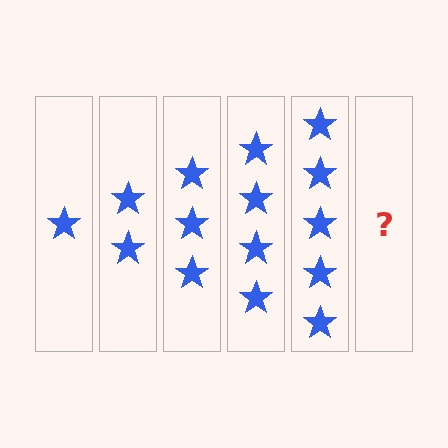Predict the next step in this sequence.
The next step is 6 stars.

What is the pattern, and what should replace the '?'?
The pattern is that each step adds one more star. The '?' should be 6 stars.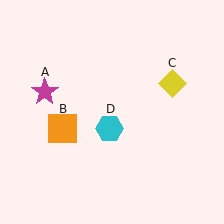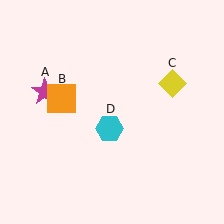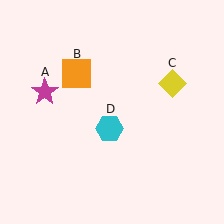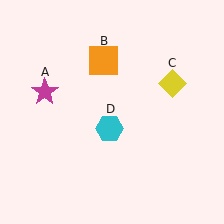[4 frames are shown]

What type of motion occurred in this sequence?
The orange square (object B) rotated clockwise around the center of the scene.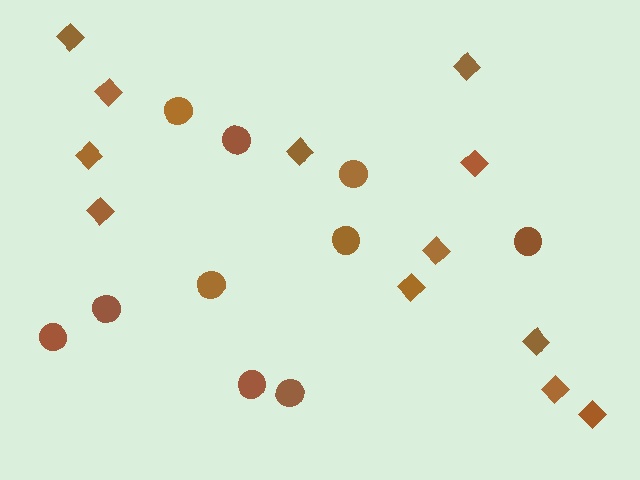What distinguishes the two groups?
There are 2 groups: one group of diamonds (12) and one group of circles (10).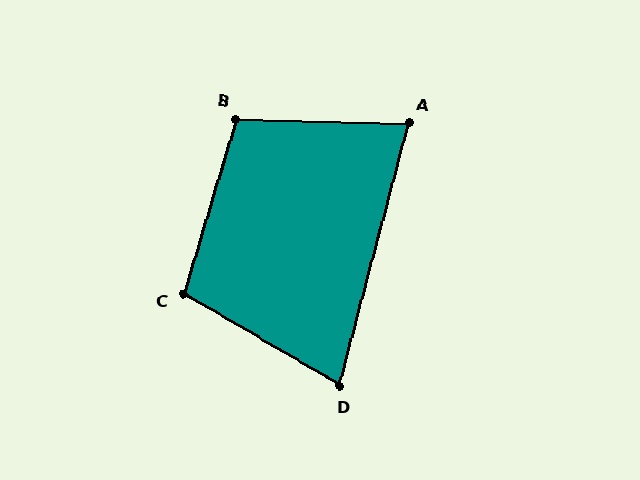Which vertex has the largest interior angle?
B, at approximately 106 degrees.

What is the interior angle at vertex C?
Approximately 104 degrees (obtuse).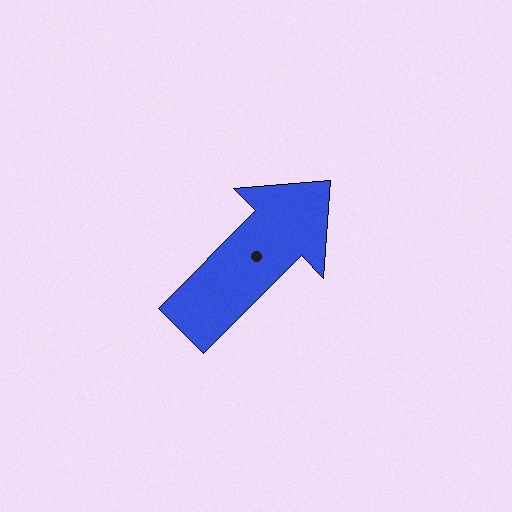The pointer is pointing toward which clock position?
Roughly 1 o'clock.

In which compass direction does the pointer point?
Northeast.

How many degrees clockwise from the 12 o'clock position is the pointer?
Approximately 45 degrees.